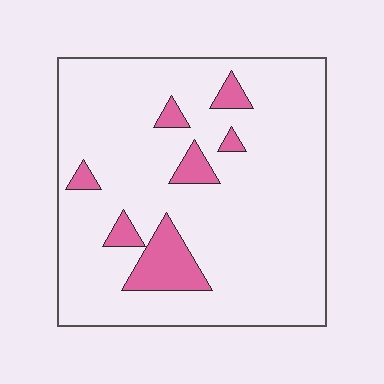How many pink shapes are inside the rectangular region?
7.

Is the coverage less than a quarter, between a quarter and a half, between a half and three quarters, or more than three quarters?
Less than a quarter.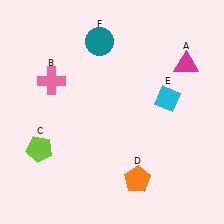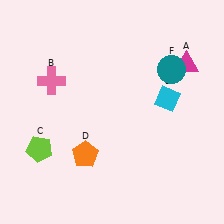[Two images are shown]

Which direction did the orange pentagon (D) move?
The orange pentagon (D) moved left.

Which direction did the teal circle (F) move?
The teal circle (F) moved right.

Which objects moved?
The objects that moved are: the orange pentagon (D), the teal circle (F).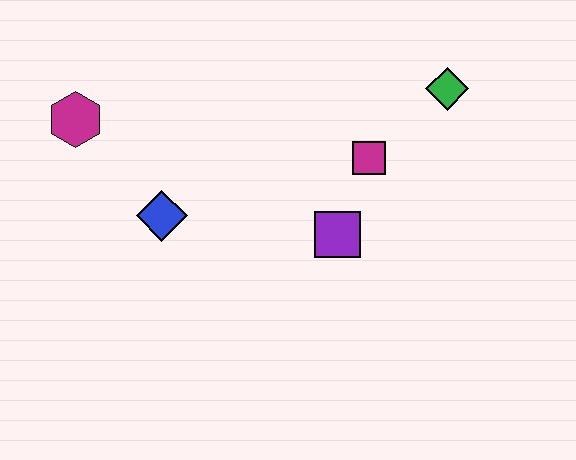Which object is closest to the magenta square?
The purple square is closest to the magenta square.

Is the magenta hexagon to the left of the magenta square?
Yes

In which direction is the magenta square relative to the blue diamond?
The magenta square is to the right of the blue diamond.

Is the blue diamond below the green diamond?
Yes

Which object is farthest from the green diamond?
The magenta hexagon is farthest from the green diamond.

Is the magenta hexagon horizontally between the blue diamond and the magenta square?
No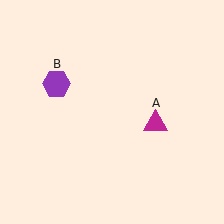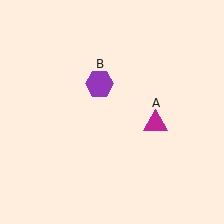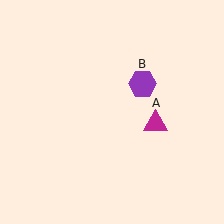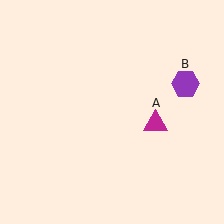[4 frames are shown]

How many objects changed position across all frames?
1 object changed position: purple hexagon (object B).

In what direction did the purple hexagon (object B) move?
The purple hexagon (object B) moved right.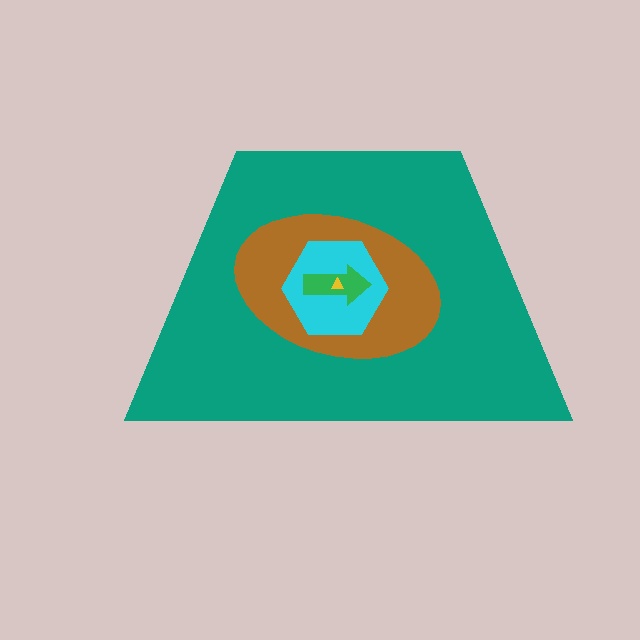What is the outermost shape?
The teal trapezoid.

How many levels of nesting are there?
5.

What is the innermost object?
The yellow triangle.